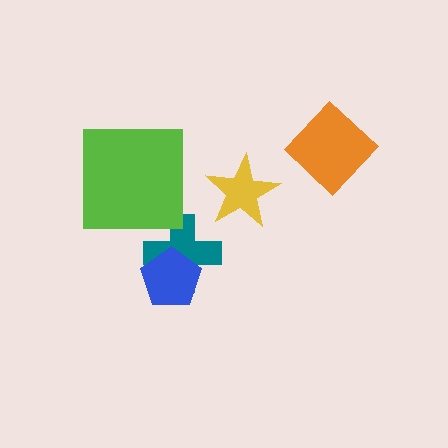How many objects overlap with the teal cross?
1 object overlaps with the teal cross.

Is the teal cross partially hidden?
Yes, it is partially covered by another shape.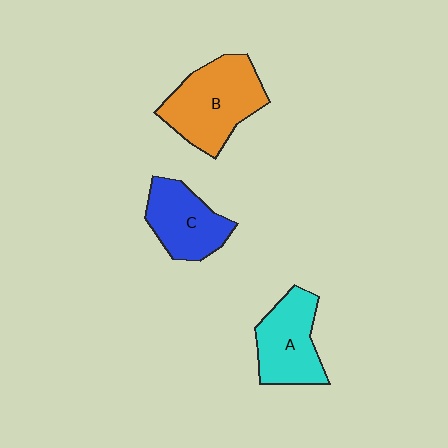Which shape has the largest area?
Shape B (orange).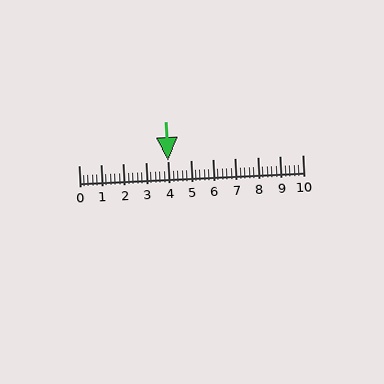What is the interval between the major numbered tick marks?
The major tick marks are spaced 1 units apart.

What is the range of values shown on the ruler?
The ruler shows values from 0 to 10.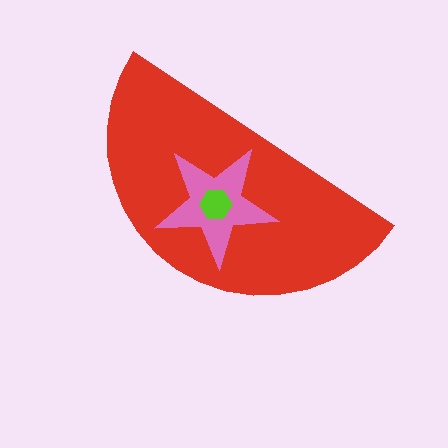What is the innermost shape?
The lime hexagon.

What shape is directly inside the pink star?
The lime hexagon.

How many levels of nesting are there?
3.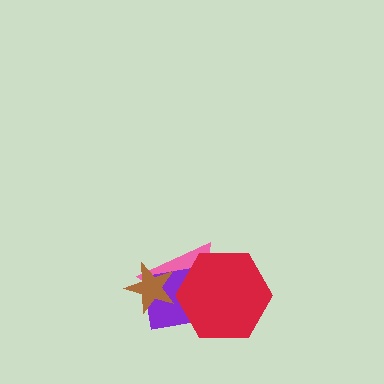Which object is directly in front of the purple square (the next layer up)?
The red hexagon is directly in front of the purple square.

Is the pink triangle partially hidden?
Yes, it is partially covered by another shape.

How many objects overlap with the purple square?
3 objects overlap with the purple square.